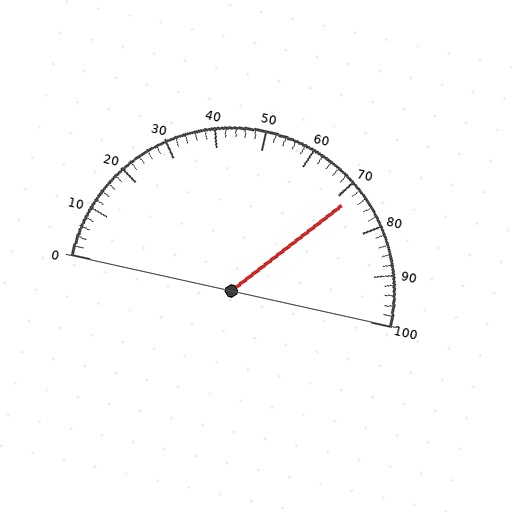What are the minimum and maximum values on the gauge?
The gauge ranges from 0 to 100.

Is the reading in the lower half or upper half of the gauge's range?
The reading is in the upper half of the range (0 to 100).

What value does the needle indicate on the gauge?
The needle indicates approximately 72.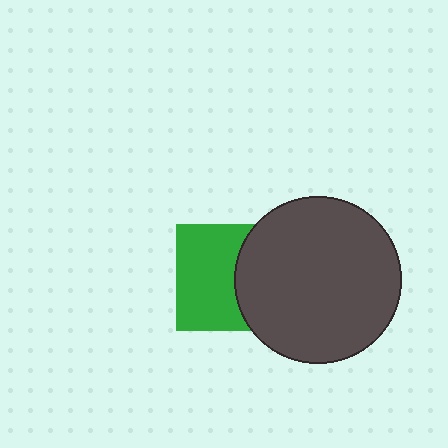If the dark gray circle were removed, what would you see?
You would see the complete green square.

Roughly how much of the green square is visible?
About half of it is visible (roughly 60%).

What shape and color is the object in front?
The object in front is a dark gray circle.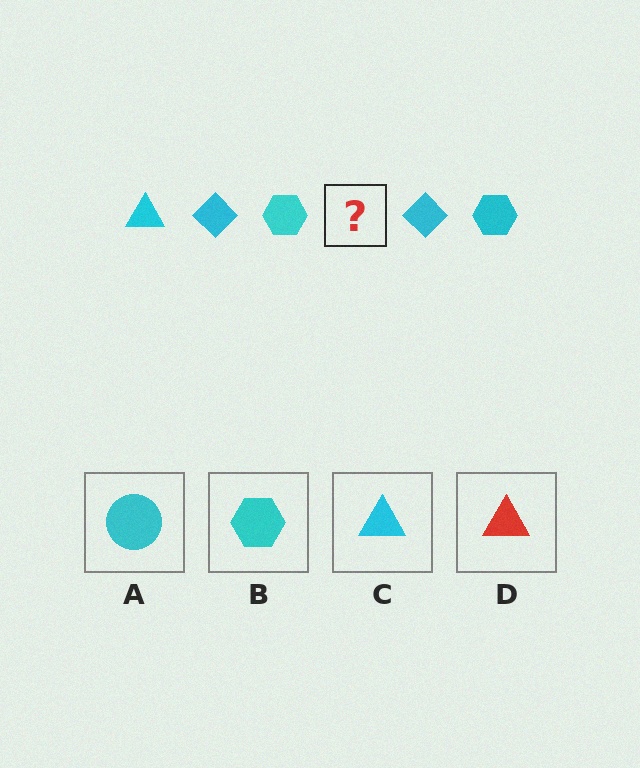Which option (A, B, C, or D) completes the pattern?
C.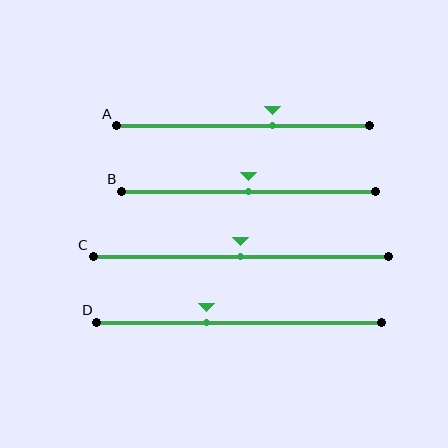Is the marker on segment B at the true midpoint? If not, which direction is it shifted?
Yes, the marker on segment B is at the true midpoint.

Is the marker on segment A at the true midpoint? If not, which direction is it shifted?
No, the marker on segment A is shifted to the right by about 12% of the segment length.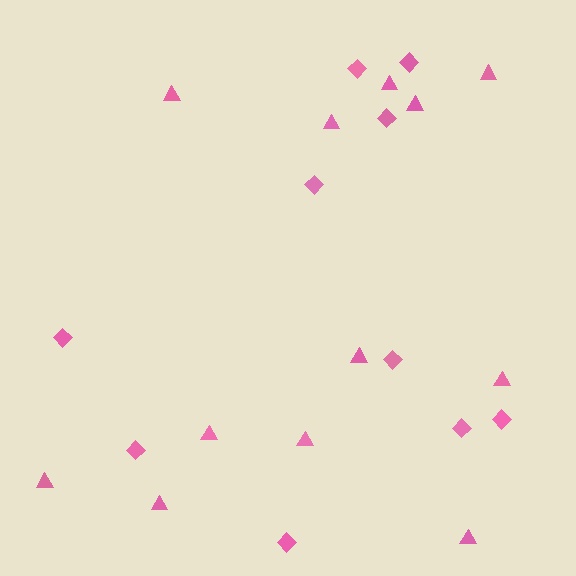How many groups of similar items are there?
There are 2 groups: one group of diamonds (10) and one group of triangles (12).